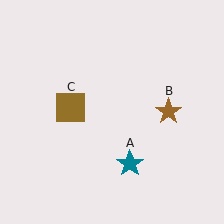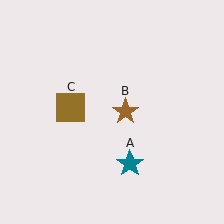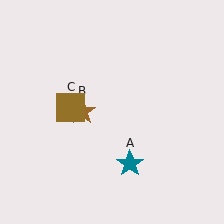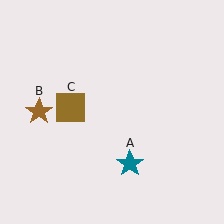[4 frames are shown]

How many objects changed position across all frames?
1 object changed position: brown star (object B).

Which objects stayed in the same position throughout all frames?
Teal star (object A) and brown square (object C) remained stationary.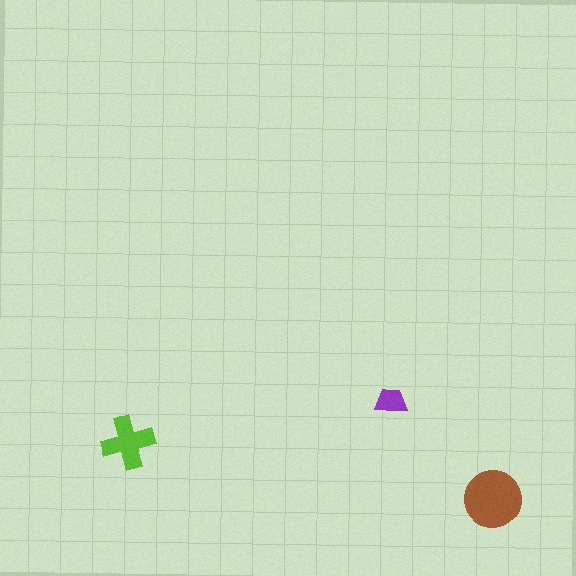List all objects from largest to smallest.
The brown circle, the lime cross, the purple trapezoid.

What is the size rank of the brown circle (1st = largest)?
1st.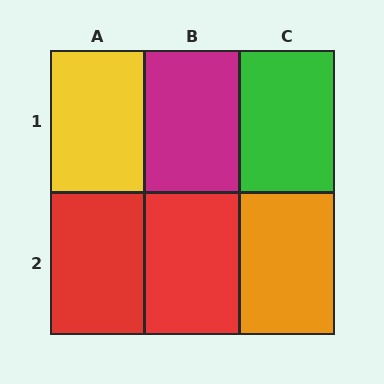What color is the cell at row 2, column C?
Orange.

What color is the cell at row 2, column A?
Red.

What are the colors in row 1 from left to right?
Yellow, magenta, green.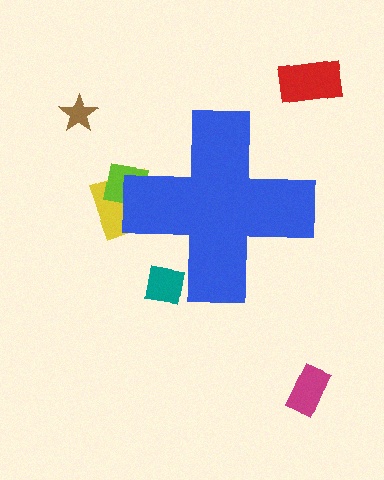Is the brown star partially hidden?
No, the brown star is fully visible.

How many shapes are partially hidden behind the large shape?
3 shapes are partially hidden.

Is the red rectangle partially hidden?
No, the red rectangle is fully visible.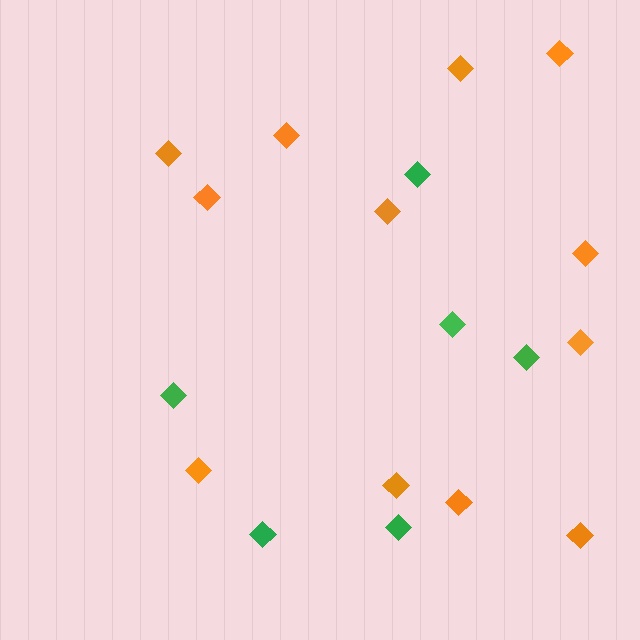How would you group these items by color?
There are 2 groups: one group of orange diamonds (12) and one group of green diamonds (6).